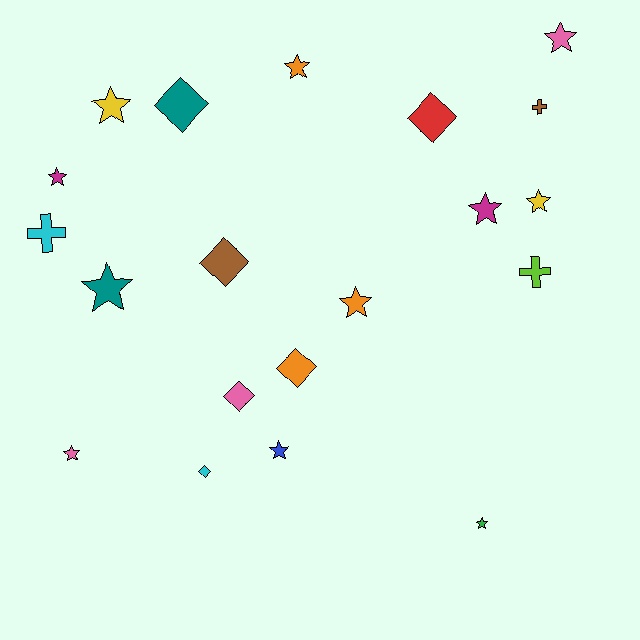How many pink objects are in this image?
There are 3 pink objects.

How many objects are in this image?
There are 20 objects.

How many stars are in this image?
There are 11 stars.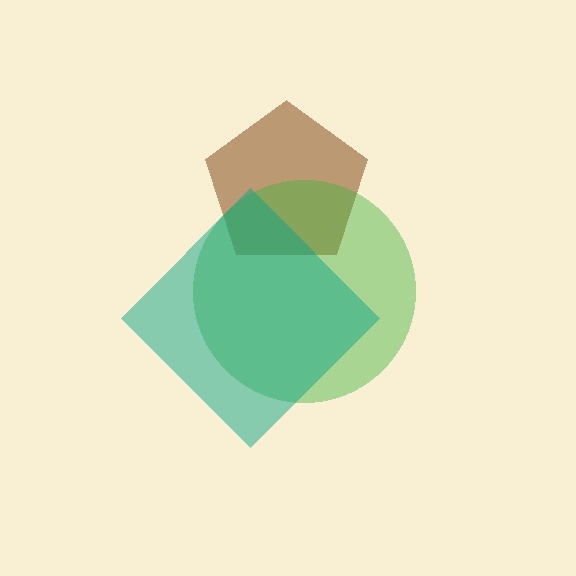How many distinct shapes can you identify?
There are 3 distinct shapes: a brown pentagon, a green circle, a teal diamond.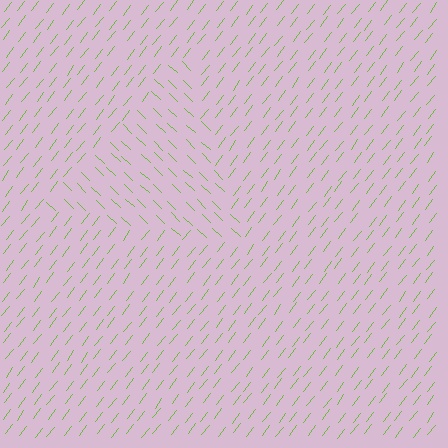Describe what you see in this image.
The image is filled with small lime line segments. A triangle region in the image has lines oriented differently from the surrounding lines, creating a visible texture boundary.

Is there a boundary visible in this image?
Yes, there is a texture boundary formed by a change in line orientation.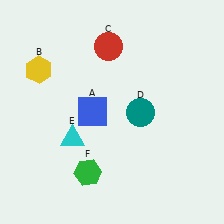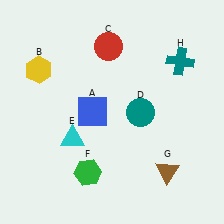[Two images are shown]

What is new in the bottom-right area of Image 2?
A brown triangle (G) was added in the bottom-right area of Image 2.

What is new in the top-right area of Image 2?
A teal cross (H) was added in the top-right area of Image 2.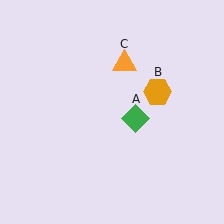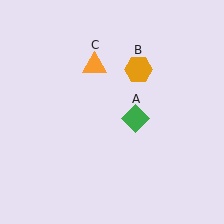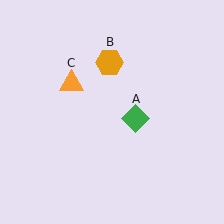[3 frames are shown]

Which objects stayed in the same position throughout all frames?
Green diamond (object A) remained stationary.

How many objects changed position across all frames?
2 objects changed position: orange hexagon (object B), orange triangle (object C).